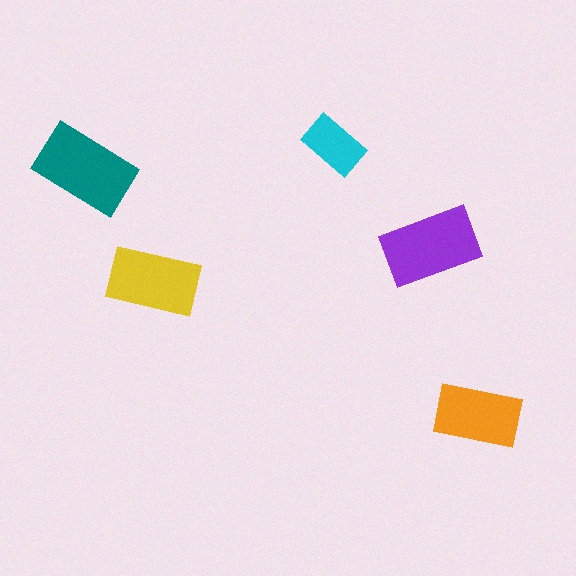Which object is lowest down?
The orange rectangle is bottommost.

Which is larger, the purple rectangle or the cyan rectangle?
The purple one.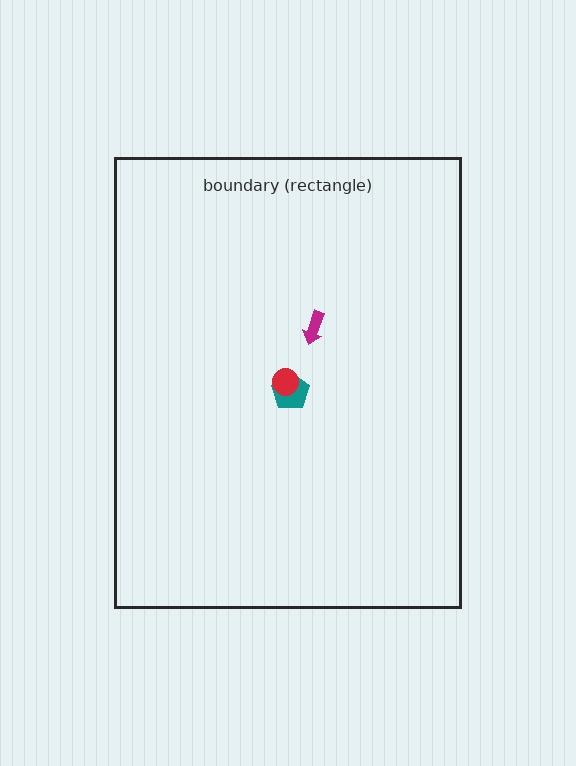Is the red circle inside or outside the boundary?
Inside.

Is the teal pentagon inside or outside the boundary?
Inside.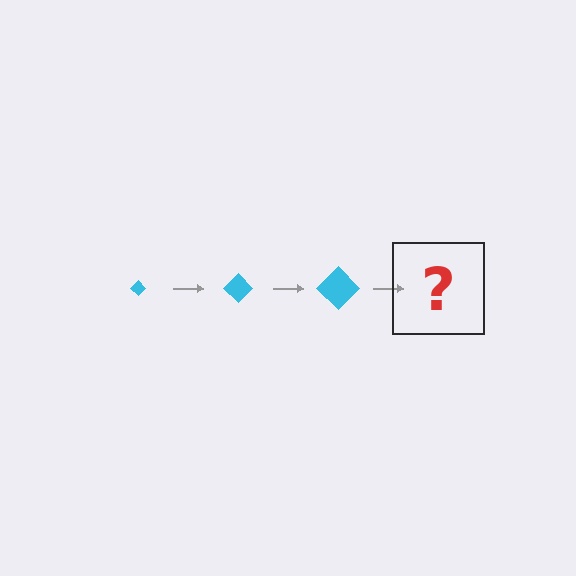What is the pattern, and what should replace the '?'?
The pattern is that the diamond gets progressively larger each step. The '?' should be a cyan diamond, larger than the previous one.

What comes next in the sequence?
The next element should be a cyan diamond, larger than the previous one.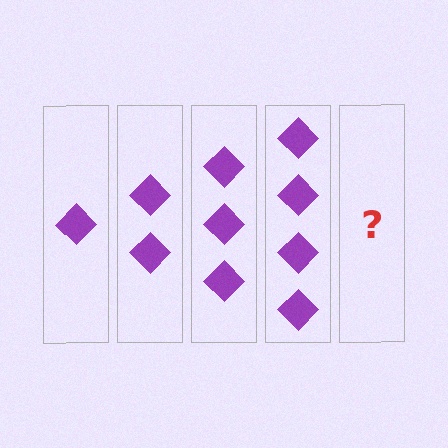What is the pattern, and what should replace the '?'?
The pattern is that each step adds one more diamond. The '?' should be 5 diamonds.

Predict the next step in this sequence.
The next step is 5 diamonds.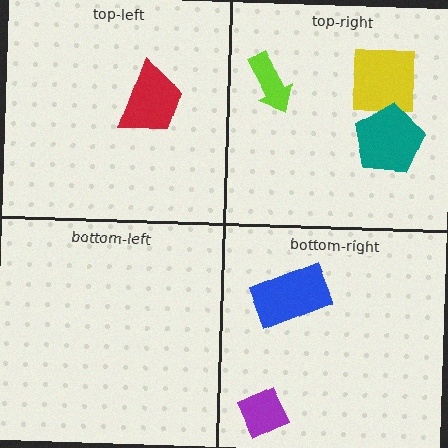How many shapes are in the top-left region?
1.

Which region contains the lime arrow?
The top-right region.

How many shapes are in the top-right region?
3.